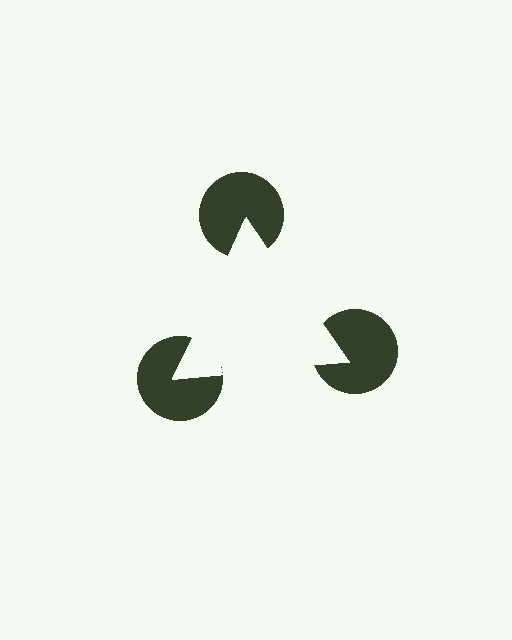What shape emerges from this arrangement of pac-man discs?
An illusory triangle — its edges are inferred from the aligned wedge cuts in the pac-man discs, not physically drawn.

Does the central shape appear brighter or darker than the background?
It typically appears slightly brighter than the background, even though no actual brightness change is drawn.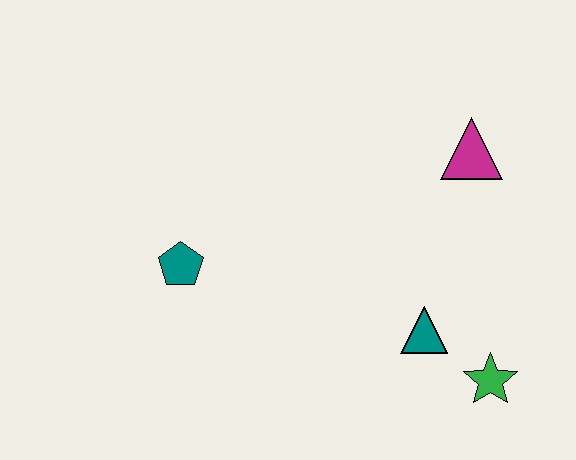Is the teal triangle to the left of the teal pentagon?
No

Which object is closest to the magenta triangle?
The teal triangle is closest to the magenta triangle.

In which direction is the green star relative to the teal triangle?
The green star is to the right of the teal triangle.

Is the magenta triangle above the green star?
Yes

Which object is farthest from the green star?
The teal pentagon is farthest from the green star.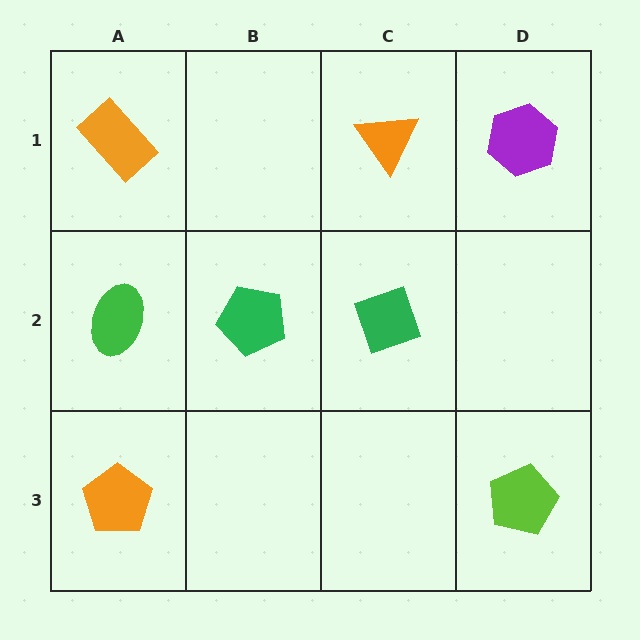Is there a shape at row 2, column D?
No, that cell is empty.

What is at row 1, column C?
An orange triangle.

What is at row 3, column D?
A lime pentagon.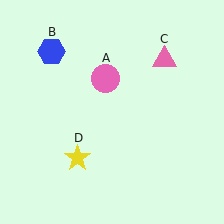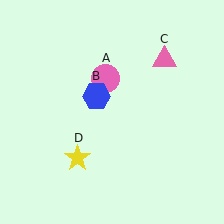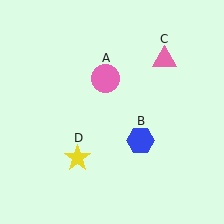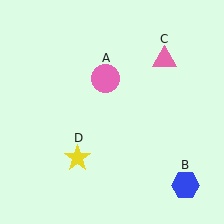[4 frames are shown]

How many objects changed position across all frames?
1 object changed position: blue hexagon (object B).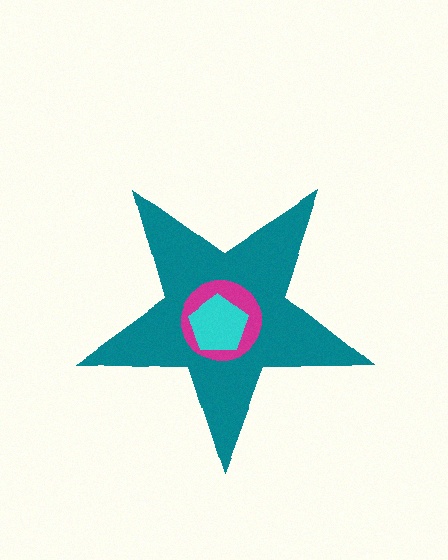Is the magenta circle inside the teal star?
Yes.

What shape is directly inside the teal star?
The magenta circle.